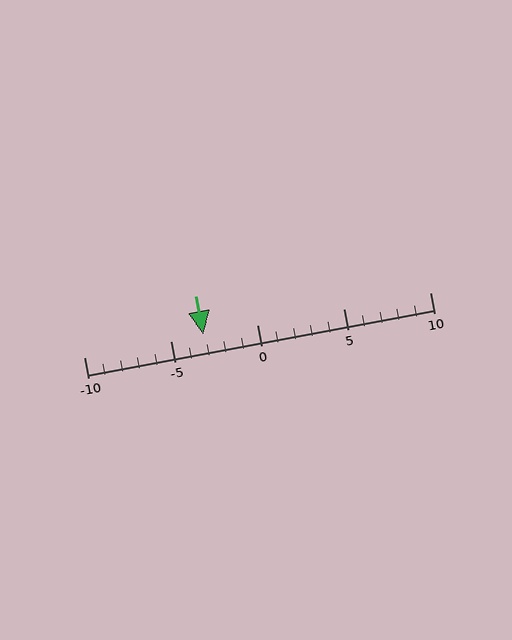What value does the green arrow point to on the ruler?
The green arrow points to approximately -3.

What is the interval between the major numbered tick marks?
The major tick marks are spaced 5 units apart.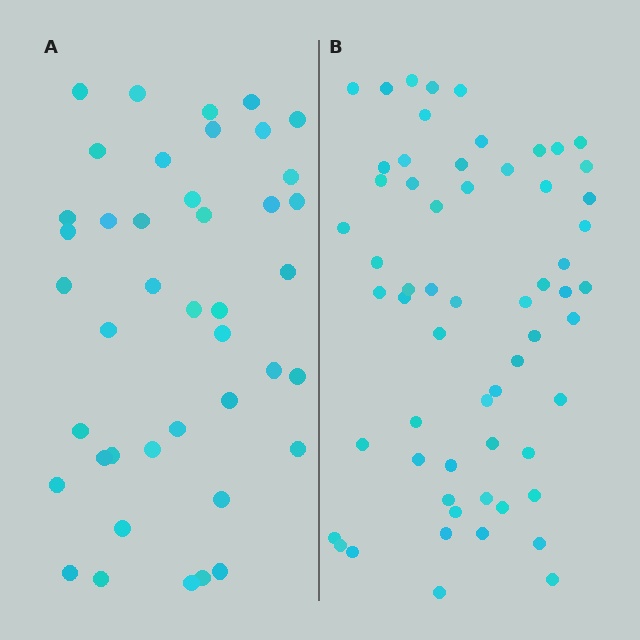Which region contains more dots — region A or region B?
Region B (the right region) has more dots.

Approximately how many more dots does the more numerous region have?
Region B has approximately 20 more dots than region A.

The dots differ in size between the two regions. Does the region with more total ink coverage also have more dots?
No. Region A has more total ink coverage because its dots are larger, but region B actually contains more individual dots. Total area can be misleading — the number of items is what matters here.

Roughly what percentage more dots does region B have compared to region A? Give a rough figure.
About 45% more.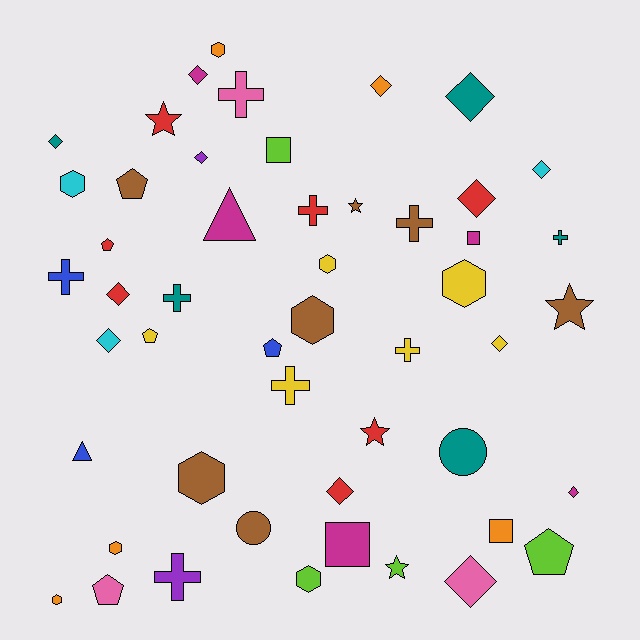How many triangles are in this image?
There are 2 triangles.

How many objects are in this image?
There are 50 objects.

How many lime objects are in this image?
There are 4 lime objects.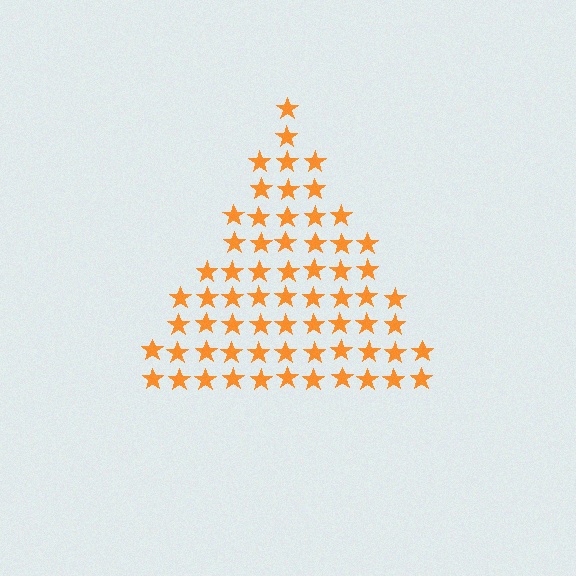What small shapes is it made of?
It is made of small stars.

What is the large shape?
The large shape is a triangle.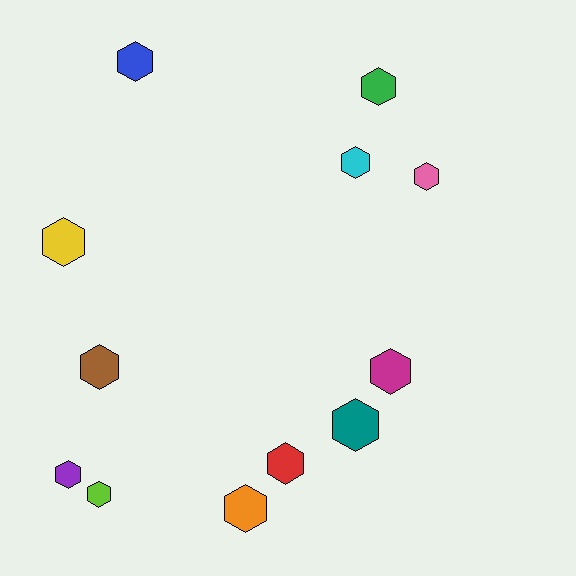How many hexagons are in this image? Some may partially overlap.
There are 12 hexagons.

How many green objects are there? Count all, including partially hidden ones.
There is 1 green object.